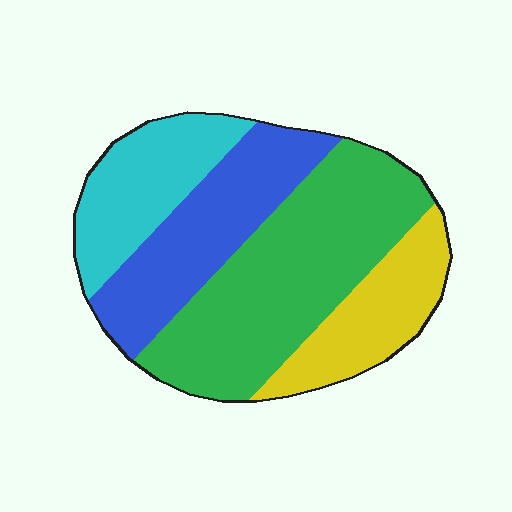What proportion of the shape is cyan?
Cyan covers 18% of the shape.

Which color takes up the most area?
Green, at roughly 40%.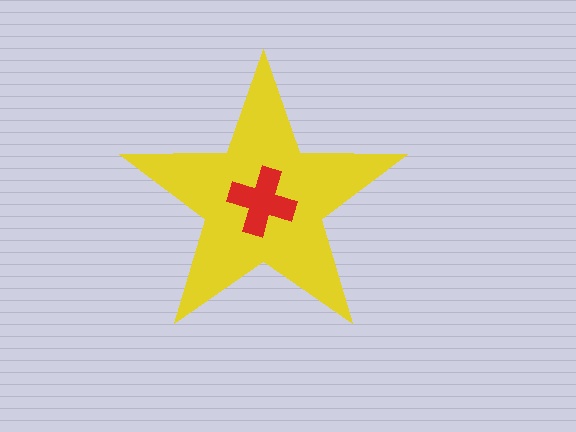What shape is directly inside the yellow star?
The red cross.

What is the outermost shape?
The yellow star.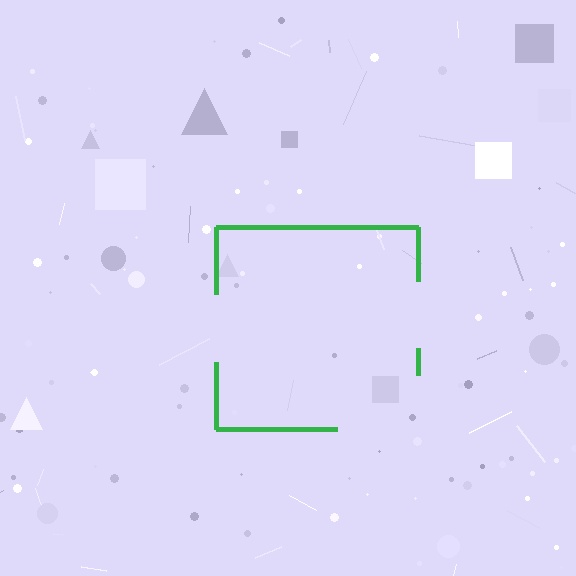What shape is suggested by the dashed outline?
The dashed outline suggests a square.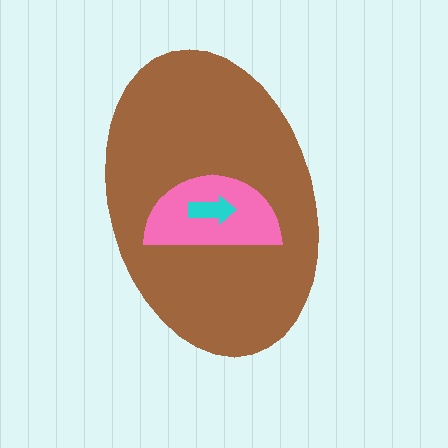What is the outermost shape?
The brown ellipse.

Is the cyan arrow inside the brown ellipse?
Yes.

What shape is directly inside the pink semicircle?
The cyan arrow.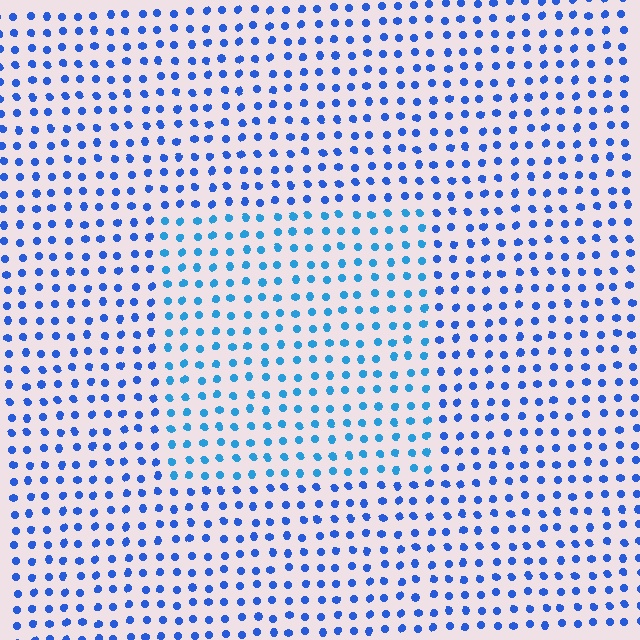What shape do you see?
I see a rectangle.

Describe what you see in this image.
The image is filled with small blue elements in a uniform arrangement. A rectangle-shaped region is visible where the elements are tinted to a slightly different hue, forming a subtle color boundary.